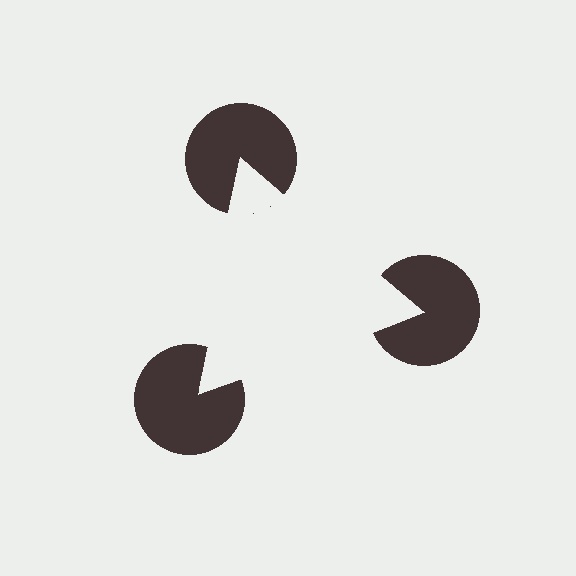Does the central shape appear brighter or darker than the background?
It typically appears slightly brighter than the background, even though no actual brightness change is drawn.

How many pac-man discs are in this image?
There are 3 — one at each vertex of the illusory triangle.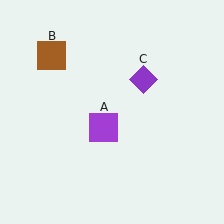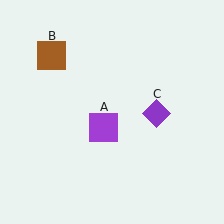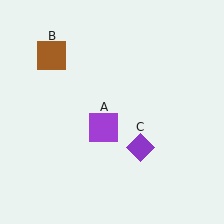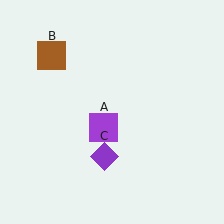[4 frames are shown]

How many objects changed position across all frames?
1 object changed position: purple diamond (object C).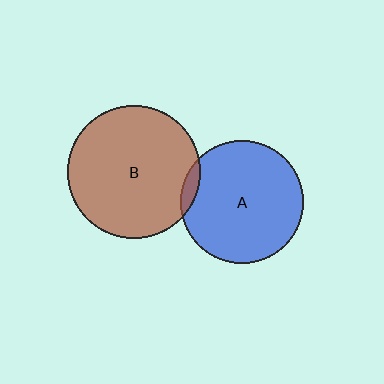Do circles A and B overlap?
Yes.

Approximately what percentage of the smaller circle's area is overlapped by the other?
Approximately 5%.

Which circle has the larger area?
Circle B (brown).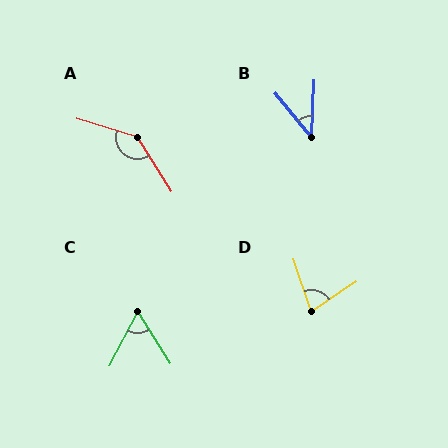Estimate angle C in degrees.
Approximately 60 degrees.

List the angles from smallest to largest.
B (41°), C (60°), D (74°), A (139°).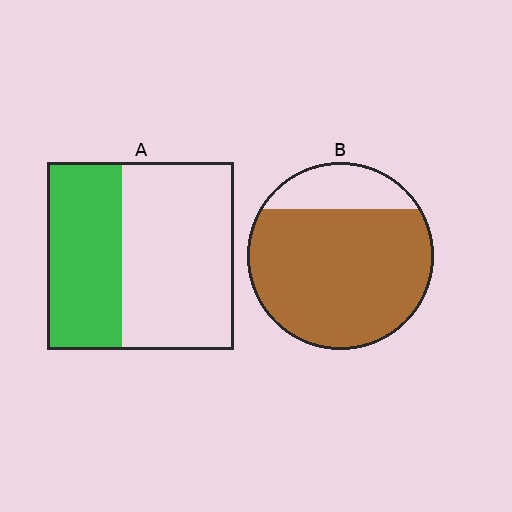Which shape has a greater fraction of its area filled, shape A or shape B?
Shape B.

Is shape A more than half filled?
No.